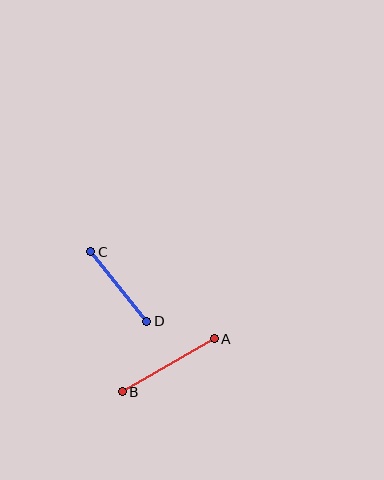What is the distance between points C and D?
The distance is approximately 89 pixels.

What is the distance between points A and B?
The distance is approximately 106 pixels.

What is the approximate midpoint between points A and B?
The midpoint is at approximately (168, 365) pixels.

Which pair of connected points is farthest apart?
Points A and B are farthest apart.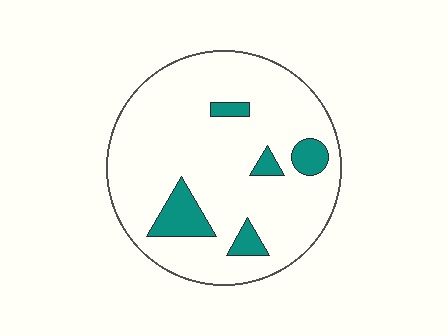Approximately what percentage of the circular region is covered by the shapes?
Approximately 10%.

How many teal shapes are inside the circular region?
5.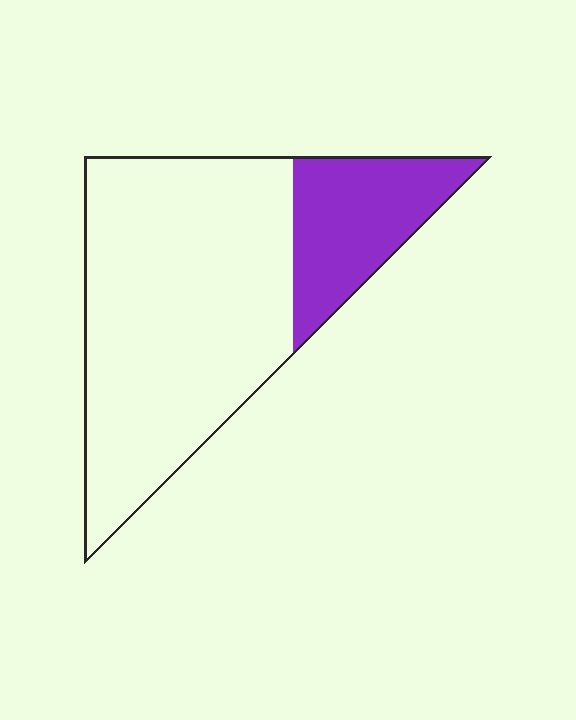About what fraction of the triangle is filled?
About one quarter (1/4).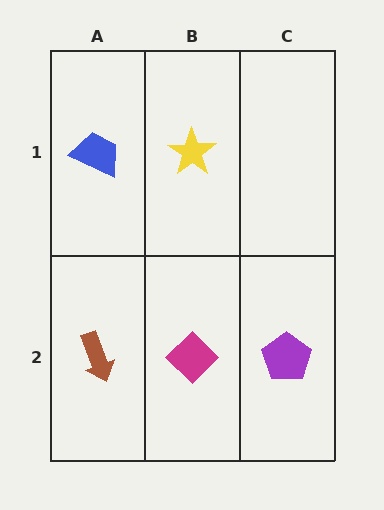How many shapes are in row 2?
3 shapes.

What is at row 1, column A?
A blue trapezoid.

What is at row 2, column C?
A purple pentagon.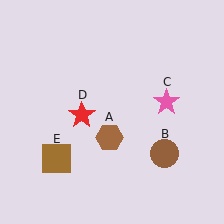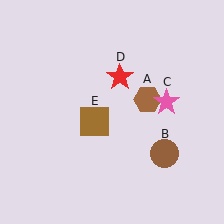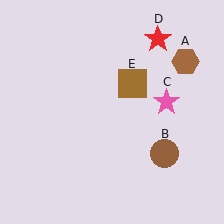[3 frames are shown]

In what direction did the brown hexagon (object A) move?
The brown hexagon (object A) moved up and to the right.